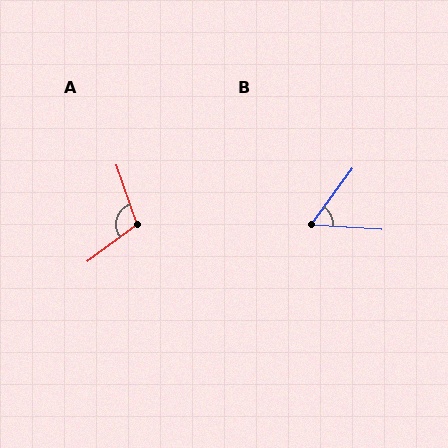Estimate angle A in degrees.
Approximately 107 degrees.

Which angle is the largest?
A, at approximately 107 degrees.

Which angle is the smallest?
B, at approximately 58 degrees.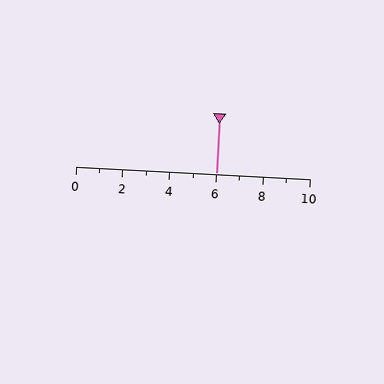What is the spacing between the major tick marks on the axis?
The major ticks are spaced 2 apart.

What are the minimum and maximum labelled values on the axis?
The axis runs from 0 to 10.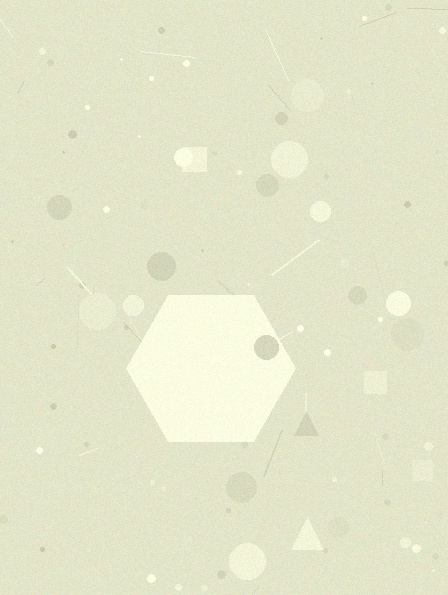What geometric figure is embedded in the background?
A hexagon is embedded in the background.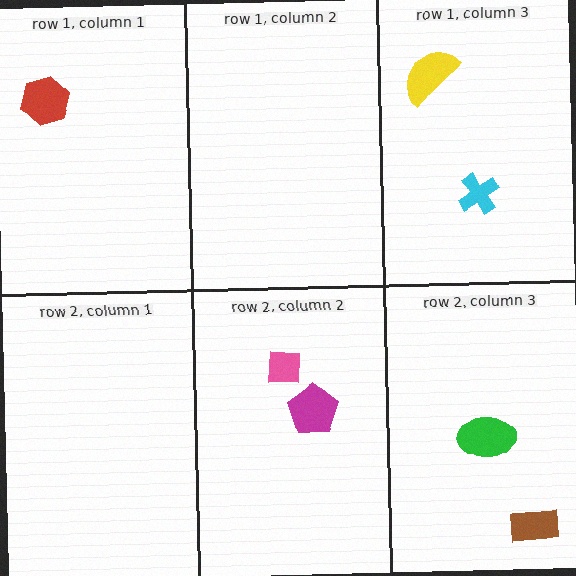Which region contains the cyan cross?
The row 1, column 3 region.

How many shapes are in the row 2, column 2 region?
2.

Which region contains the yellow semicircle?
The row 1, column 3 region.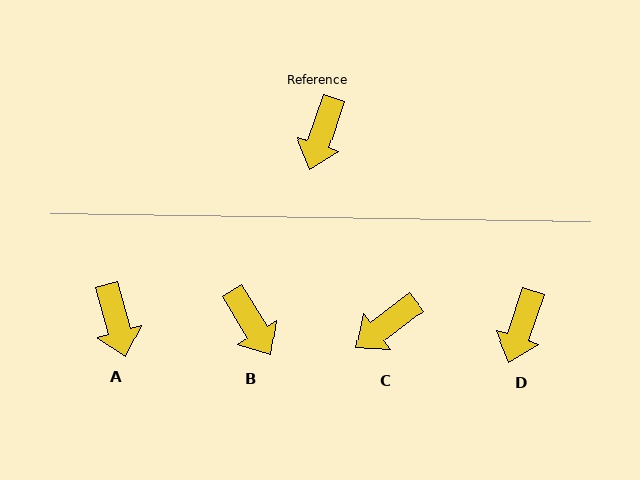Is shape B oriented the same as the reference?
No, it is off by about 50 degrees.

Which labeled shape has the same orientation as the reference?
D.